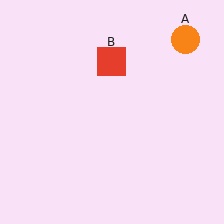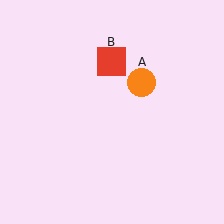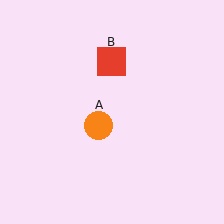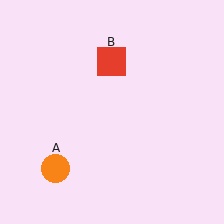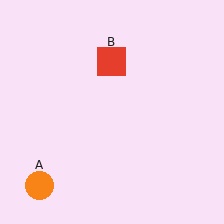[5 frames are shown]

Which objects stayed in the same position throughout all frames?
Red square (object B) remained stationary.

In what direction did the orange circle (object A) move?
The orange circle (object A) moved down and to the left.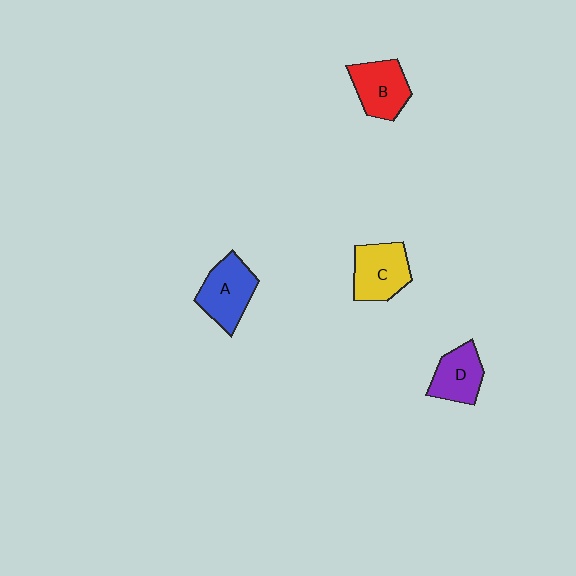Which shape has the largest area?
Shape A (blue).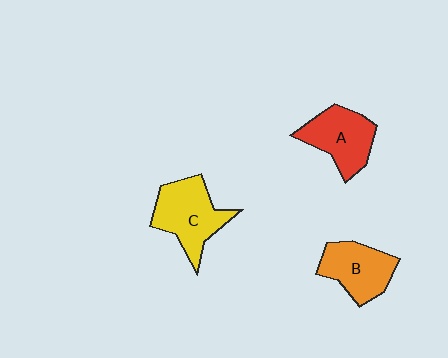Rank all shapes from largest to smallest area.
From largest to smallest: C (yellow), A (red), B (orange).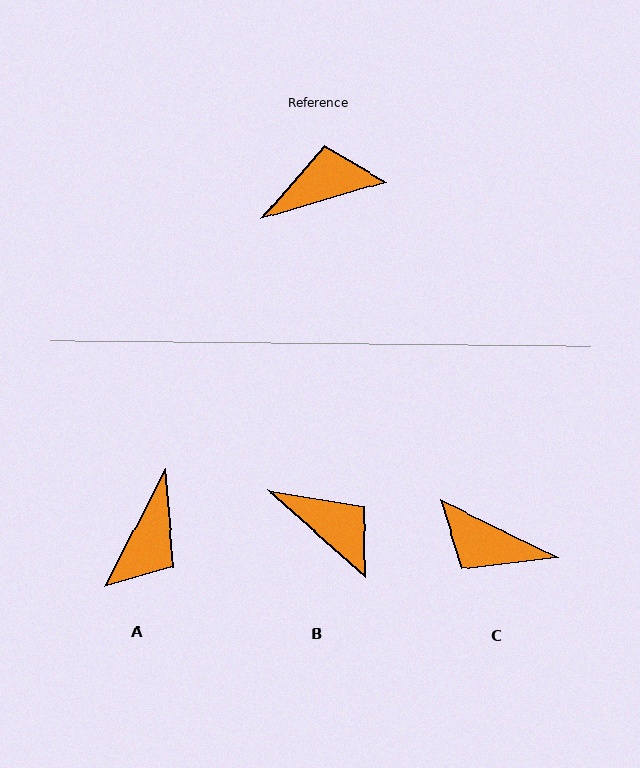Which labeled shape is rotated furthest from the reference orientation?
C, about 138 degrees away.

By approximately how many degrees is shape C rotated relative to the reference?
Approximately 138 degrees counter-clockwise.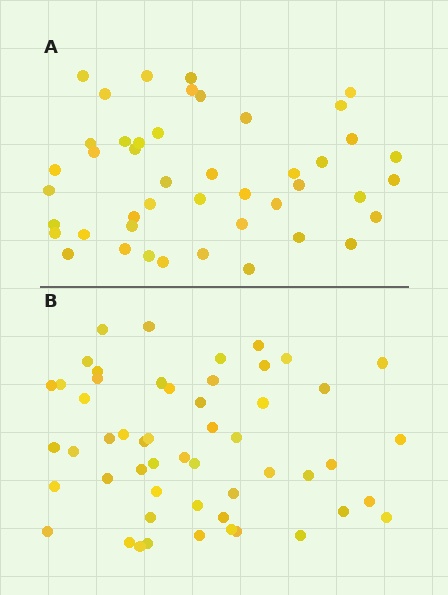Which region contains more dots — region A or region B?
Region B (the bottom region) has more dots.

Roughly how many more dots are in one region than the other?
Region B has roughly 8 or so more dots than region A.